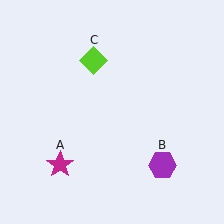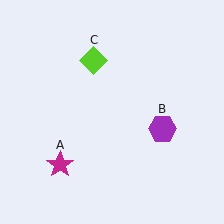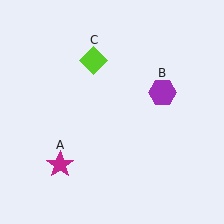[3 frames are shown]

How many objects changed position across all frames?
1 object changed position: purple hexagon (object B).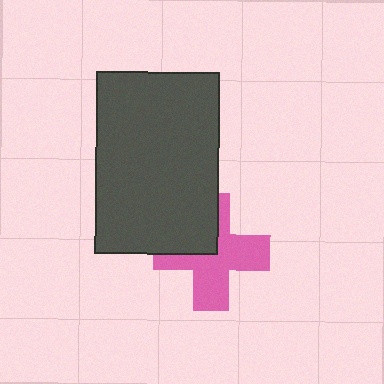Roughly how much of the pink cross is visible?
Most of it is visible (roughly 65%).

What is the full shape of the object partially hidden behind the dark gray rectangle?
The partially hidden object is a pink cross.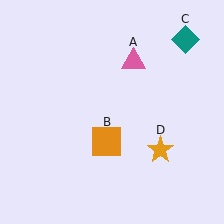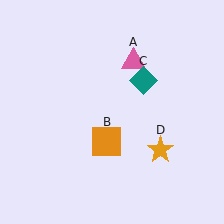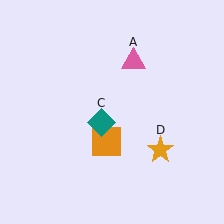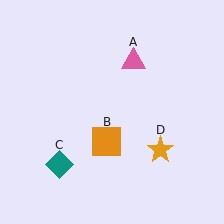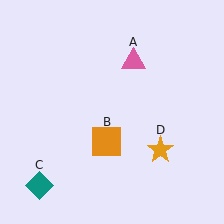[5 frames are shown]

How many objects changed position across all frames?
1 object changed position: teal diamond (object C).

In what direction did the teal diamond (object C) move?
The teal diamond (object C) moved down and to the left.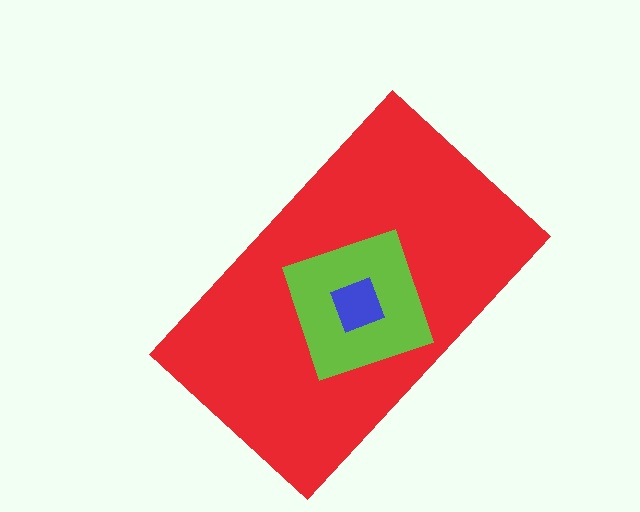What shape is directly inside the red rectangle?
The lime diamond.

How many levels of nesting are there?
3.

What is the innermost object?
The blue square.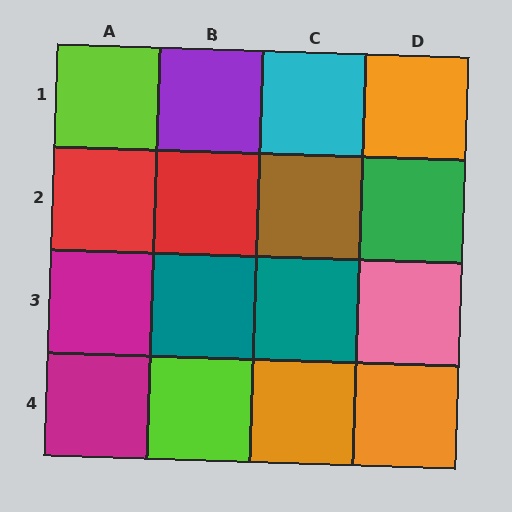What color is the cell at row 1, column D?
Orange.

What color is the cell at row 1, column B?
Purple.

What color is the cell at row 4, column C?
Orange.